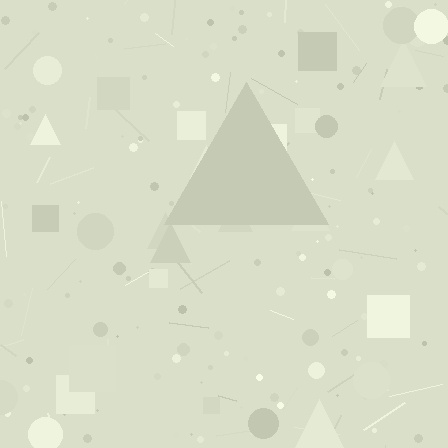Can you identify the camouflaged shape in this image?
The camouflaged shape is a triangle.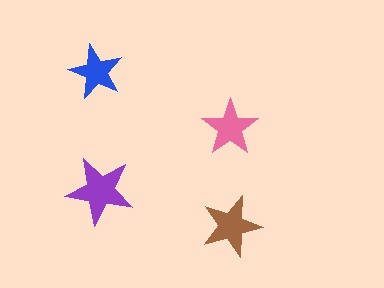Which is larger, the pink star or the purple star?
The purple one.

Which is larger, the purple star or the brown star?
The purple one.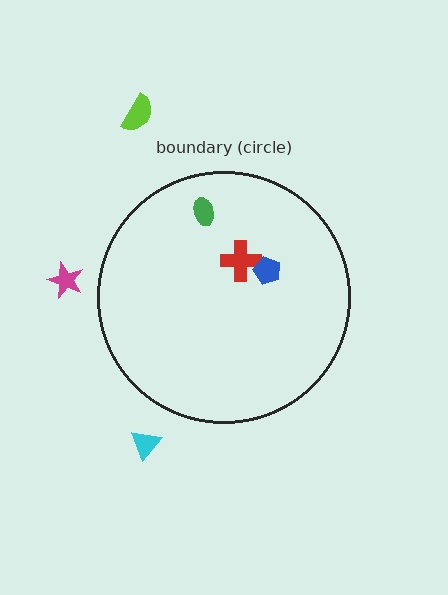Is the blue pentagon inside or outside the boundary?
Inside.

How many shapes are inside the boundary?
3 inside, 3 outside.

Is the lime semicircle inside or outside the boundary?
Outside.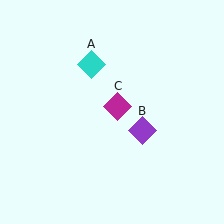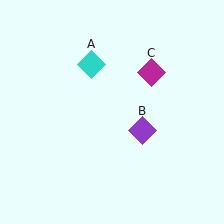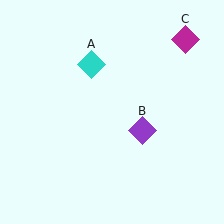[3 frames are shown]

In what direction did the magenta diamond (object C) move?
The magenta diamond (object C) moved up and to the right.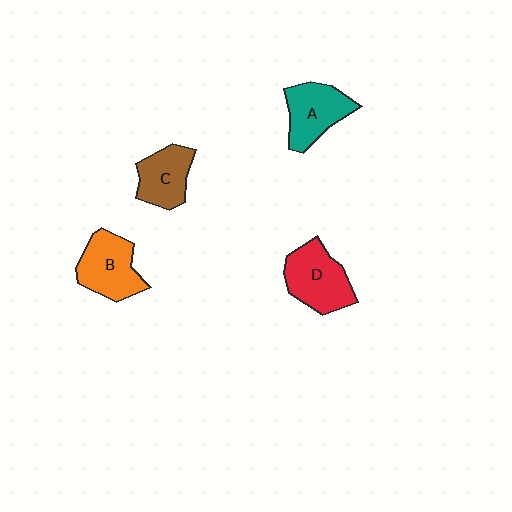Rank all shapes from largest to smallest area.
From largest to smallest: D (red), B (orange), A (teal), C (brown).